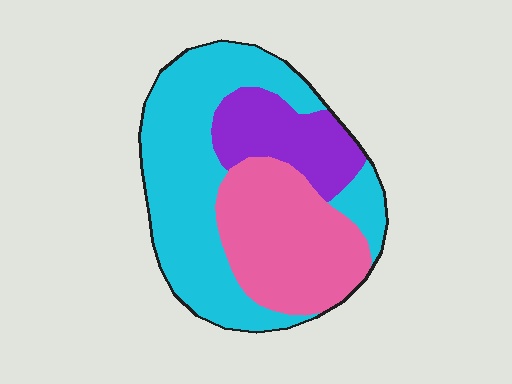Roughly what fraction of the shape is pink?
Pink covers roughly 30% of the shape.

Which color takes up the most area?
Cyan, at roughly 50%.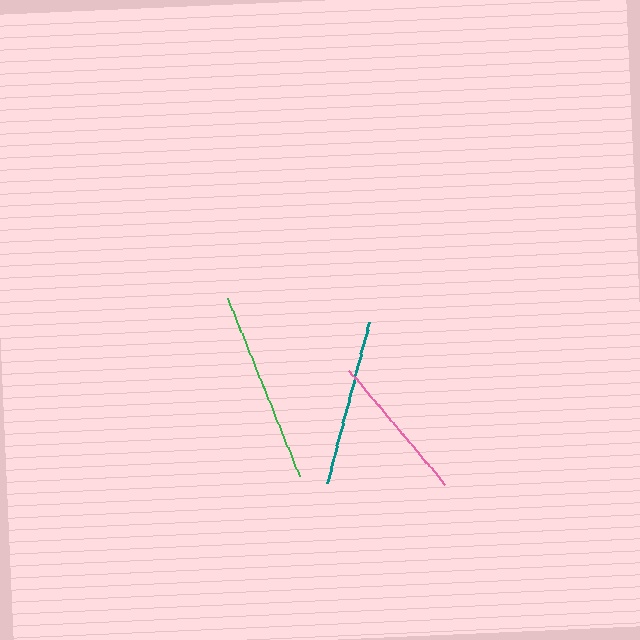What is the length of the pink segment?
The pink segment is approximately 148 pixels long.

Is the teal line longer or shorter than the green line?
The green line is longer than the teal line.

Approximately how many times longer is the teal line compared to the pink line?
The teal line is approximately 1.1 times the length of the pink line.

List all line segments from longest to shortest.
From longest to shortest: green, teal, pink.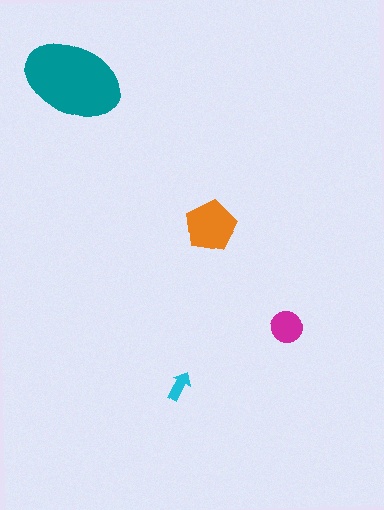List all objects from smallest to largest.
The cyan arrow, the magenta circle, the orange pentagon, the teal ellipse.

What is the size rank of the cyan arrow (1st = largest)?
4th.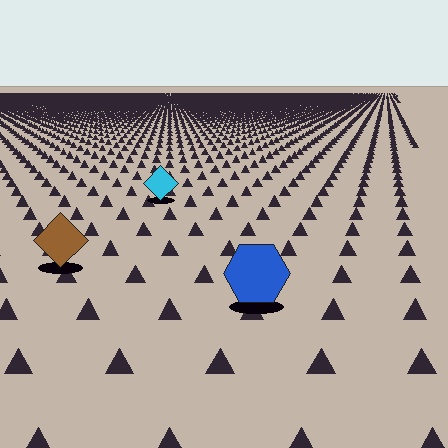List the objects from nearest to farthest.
From nearest to farthest: the blue hexagon, the brown diamond, the cyan diamond.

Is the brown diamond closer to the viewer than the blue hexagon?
No. The blue hexagon is closer — you can tell from the texture gradient: the ground texture is coarser near it.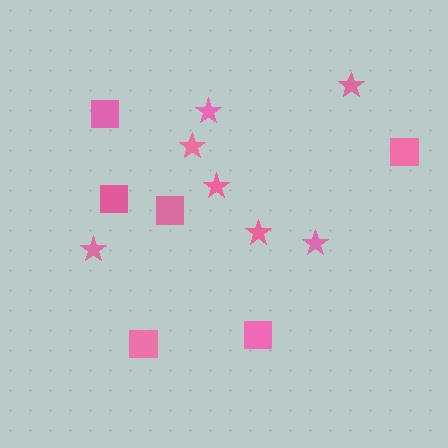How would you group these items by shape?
There are 2 groups: one group of stars (7) and one group of squares (6).